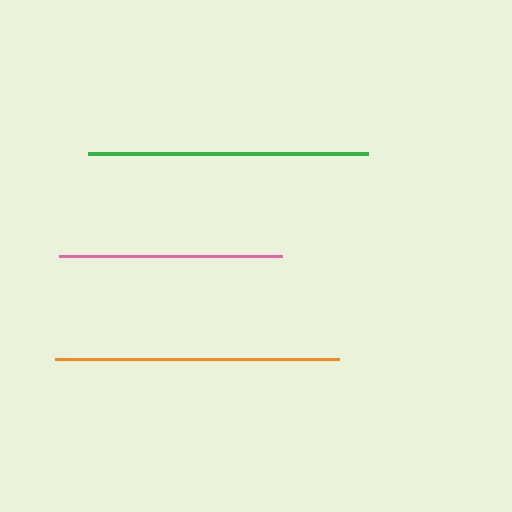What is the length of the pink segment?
The pink segment is approximately 223 pixels long.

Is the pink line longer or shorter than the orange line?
The orange line is longer than the pink line.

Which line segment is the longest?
The orange line is the longest at approximately 285 pixels.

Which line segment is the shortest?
The pink line is the shortest at approximately 223 pixels.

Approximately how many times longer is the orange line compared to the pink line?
The orange line is approximately 1.3 times the length of the pink line.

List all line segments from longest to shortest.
From longest to shortest: orange, green, pink.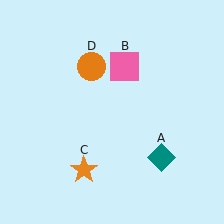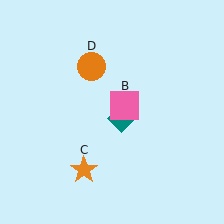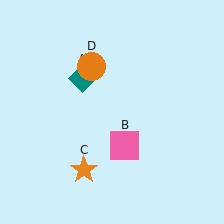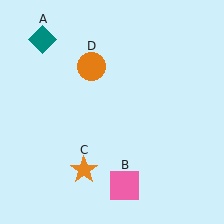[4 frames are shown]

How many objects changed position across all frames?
2 objects changed position: teal diamond (object A), pink square (object B).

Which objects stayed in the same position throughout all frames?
Orange star (object C) and orange circle (object D) remained stationary.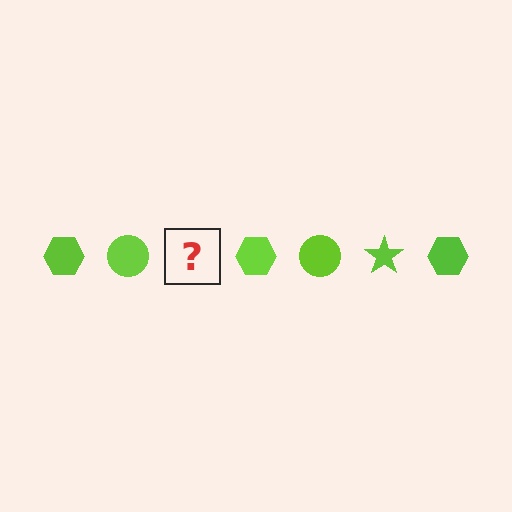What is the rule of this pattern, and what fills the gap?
The rule is that the pattern cycles through hexagon, circle, star shapes in lime. The gap should be filled with a lime star.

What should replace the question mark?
The question mark should be replaced with a lime star.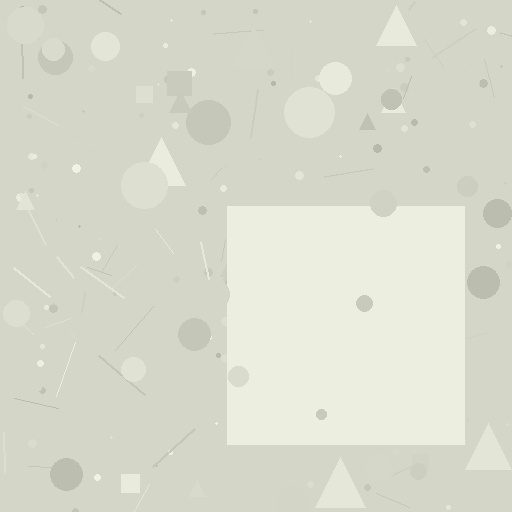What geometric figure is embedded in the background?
A square is embedded in the background.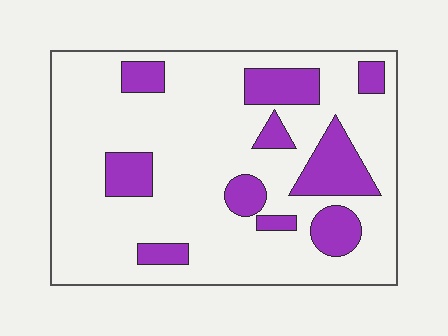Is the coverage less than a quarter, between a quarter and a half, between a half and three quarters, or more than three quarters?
Less than a quarter.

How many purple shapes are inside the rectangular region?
10.